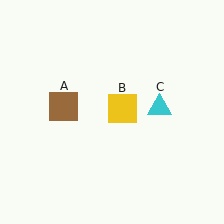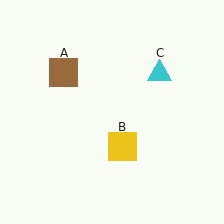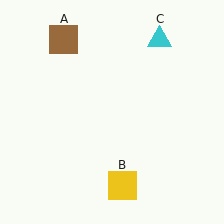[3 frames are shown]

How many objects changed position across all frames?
3 objects changed position: brown square (object A), yellow square (object B), cyan triangle (object C).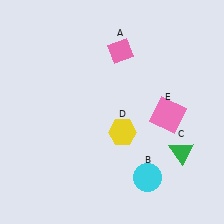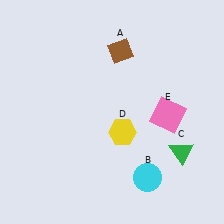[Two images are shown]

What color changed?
The diamond (A) changed from pink in Image 1 to brown in Image 2.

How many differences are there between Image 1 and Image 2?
There is 1 difference between the two images.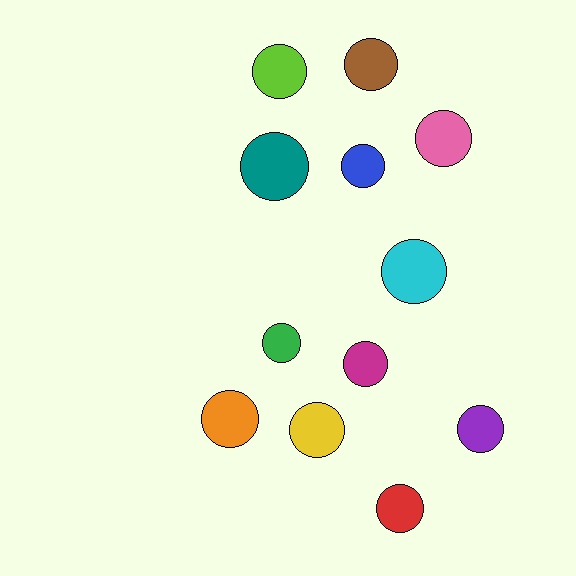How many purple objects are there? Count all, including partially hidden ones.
There is 1 purple object.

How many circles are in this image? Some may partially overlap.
There are 12 circles.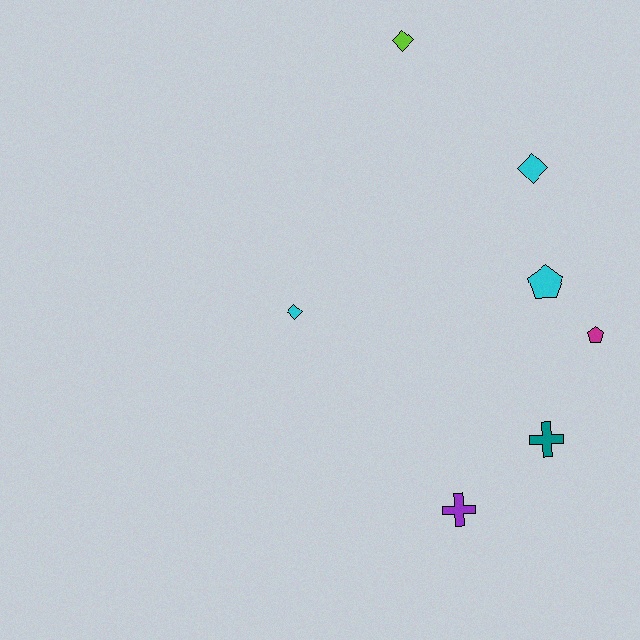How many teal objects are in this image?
There is 1 teal object.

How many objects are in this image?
There are 7 objects.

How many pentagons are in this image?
There are 2 pentagons.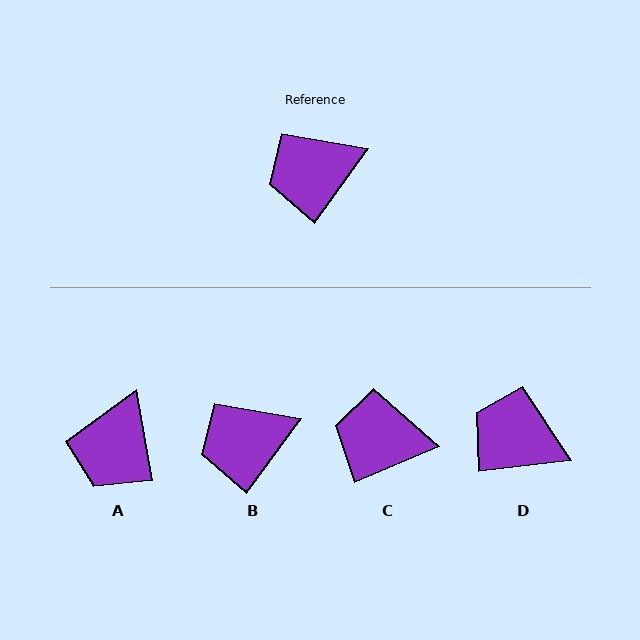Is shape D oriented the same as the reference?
No, it is off by about 47 degrees.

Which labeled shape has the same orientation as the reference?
B.